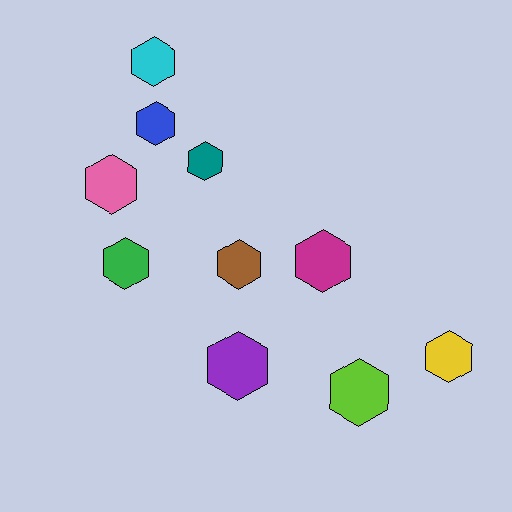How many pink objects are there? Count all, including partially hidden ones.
There is 1 pink object.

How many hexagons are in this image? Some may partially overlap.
There are 10 hexagons.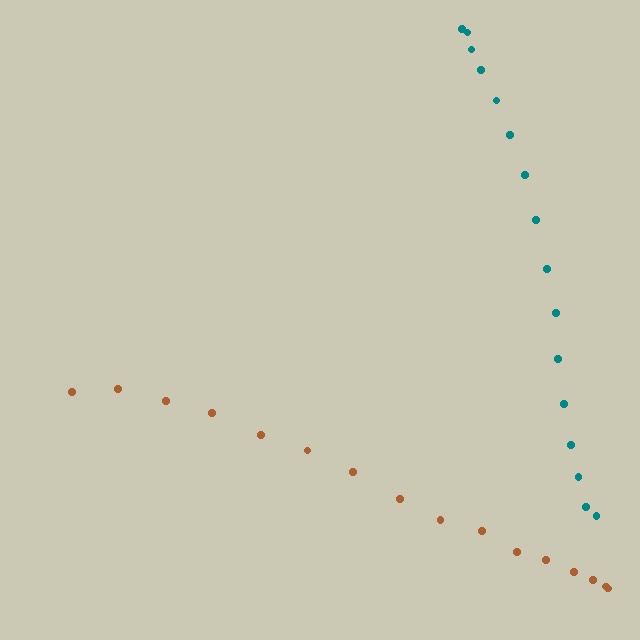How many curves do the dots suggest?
There are 2 distinct paths.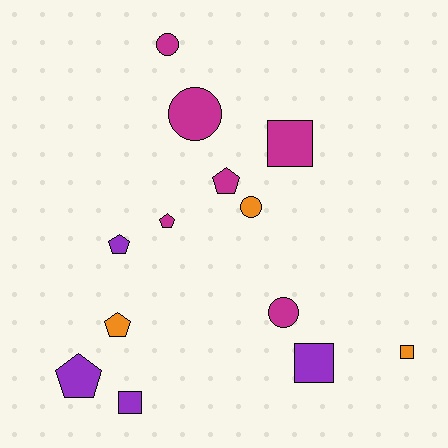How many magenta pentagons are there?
There are 2 magenta pentagons.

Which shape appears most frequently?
Pentagon, with 5 objects.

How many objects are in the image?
There are 13 objects.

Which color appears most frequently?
Magenta, with 6 objects.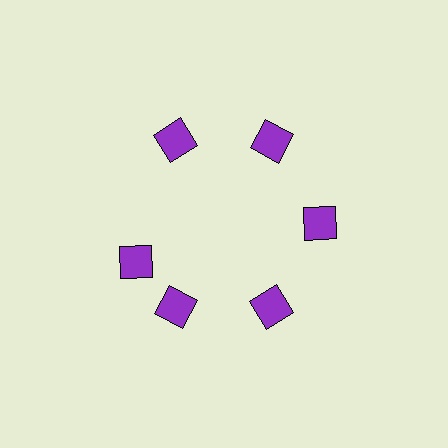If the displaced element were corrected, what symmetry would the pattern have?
It would have 6-fold rotational symmetry — the pattern would map onto itself every 60 degrees.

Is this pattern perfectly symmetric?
No. The 6 purple diamonds are arranged in a ring, but one element near the 9 o'clock position is rotated out of alignment along the ring, breaking the 6-fold rotational symmetry.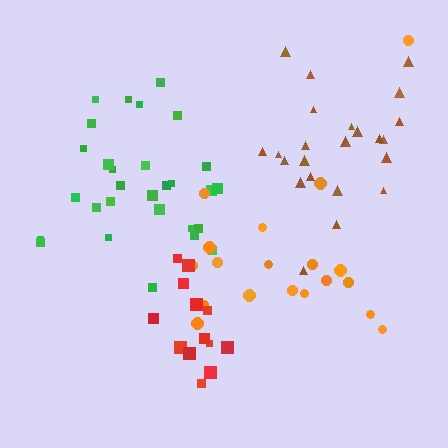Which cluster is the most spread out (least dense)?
Orange.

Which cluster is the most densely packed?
Brown.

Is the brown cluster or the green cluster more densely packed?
Brown.